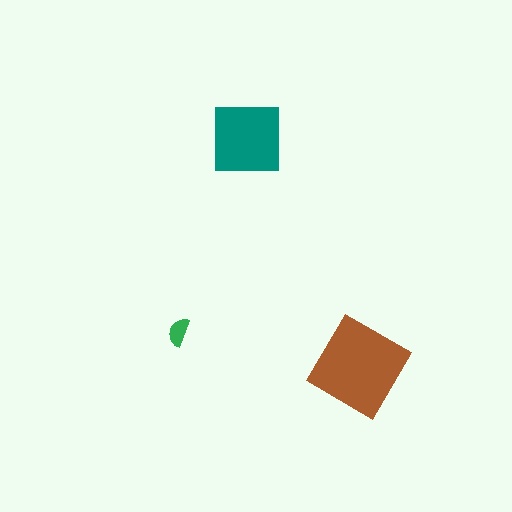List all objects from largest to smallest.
The brown diamond, the teal square, the green semicircle.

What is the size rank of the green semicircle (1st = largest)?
3rd.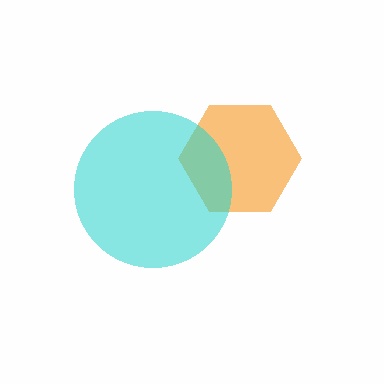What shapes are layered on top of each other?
The layered shapes are: an orange hexagon, a cyan circle.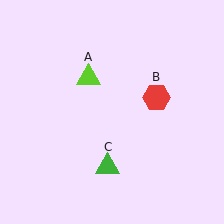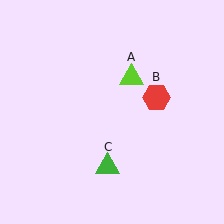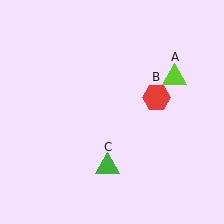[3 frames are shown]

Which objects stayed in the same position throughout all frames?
Red hexagon (object B) and green triangle (object C) remained stationary.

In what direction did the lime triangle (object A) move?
The lime triangle (object A) moved right.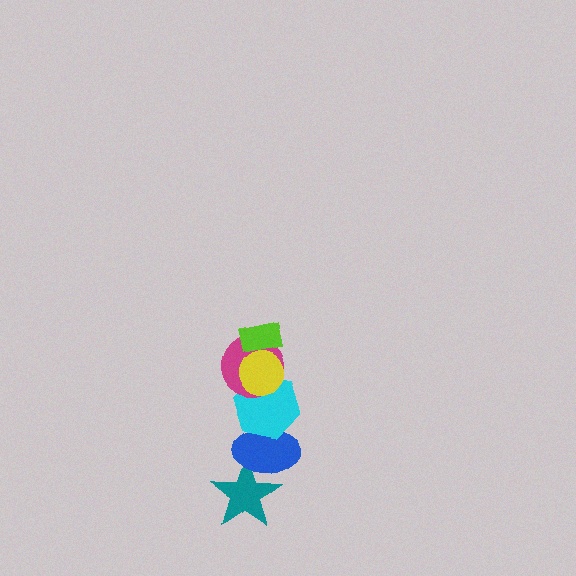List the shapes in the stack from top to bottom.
From top to bottom: the lime rectangle, the yellow circle, the magenta circle, the cyan hexagon, the blue ellipse, the teal star.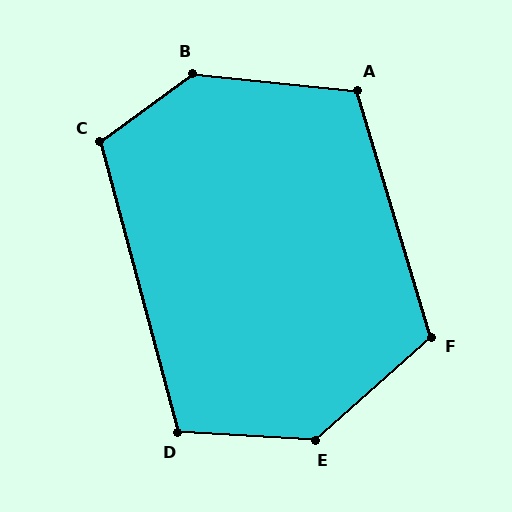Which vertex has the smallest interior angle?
D, at approximately 108 degrees.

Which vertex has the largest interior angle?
B, at approximately 137 degrees.